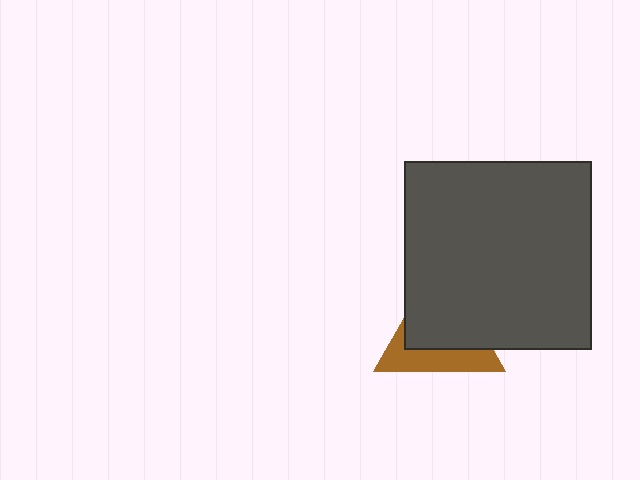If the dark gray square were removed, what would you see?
You would see the complete brown triangle.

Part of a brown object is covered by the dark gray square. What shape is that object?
It is a triangle.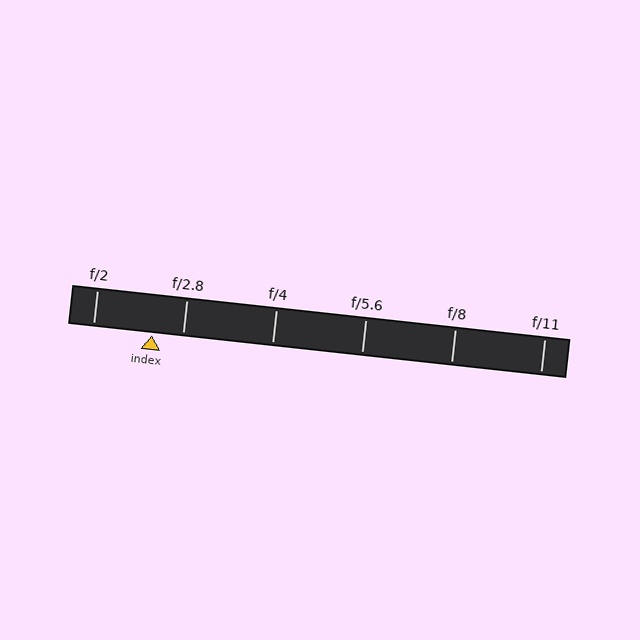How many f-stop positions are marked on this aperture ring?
There are 6 f-stop positions marked.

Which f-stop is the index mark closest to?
The index mark is closest to f/2.8.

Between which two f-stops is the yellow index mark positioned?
The index mark is between f/2 and f/2.8.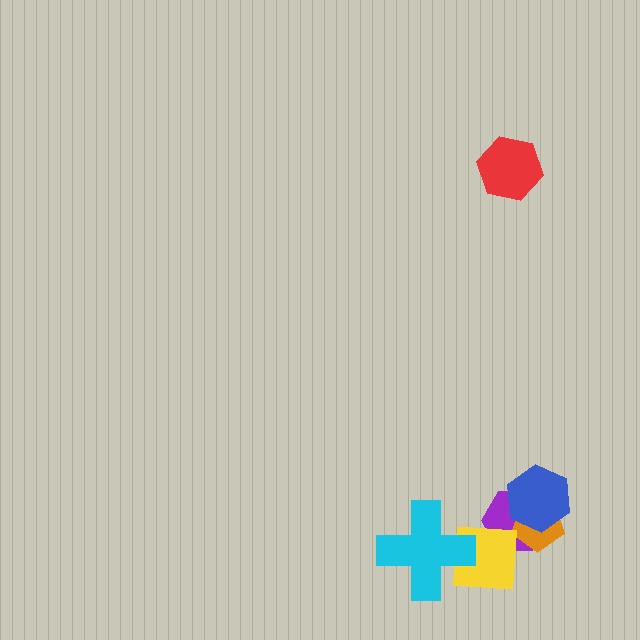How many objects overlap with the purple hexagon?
3 objects overlap with the purple hexagon.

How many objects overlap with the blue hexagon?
2 objects overlap with the blue hexagon.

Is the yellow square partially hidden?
Yes, it is partially covered by another shape.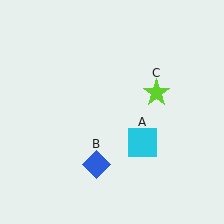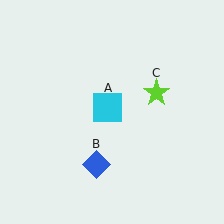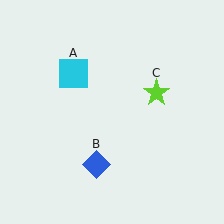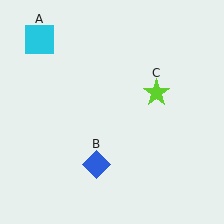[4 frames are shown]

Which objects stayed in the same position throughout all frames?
Blue diamond (object B) and lime star (object C) remained stationary.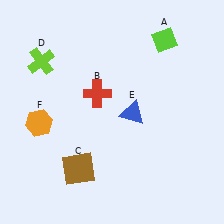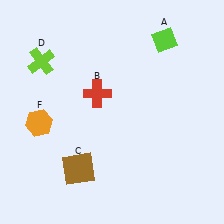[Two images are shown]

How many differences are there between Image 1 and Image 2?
There is 1 difference between the two images.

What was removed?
The blue triangle (E) was removed in Image 2.